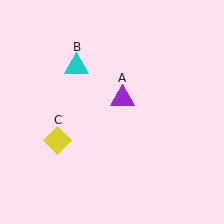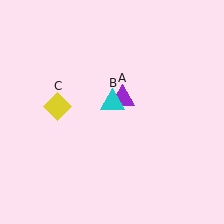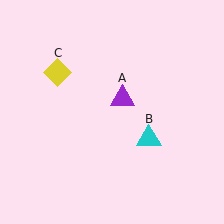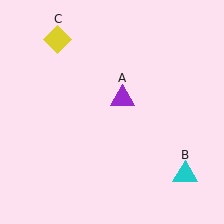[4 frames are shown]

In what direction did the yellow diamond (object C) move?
The yellow diamond (object C) moved up.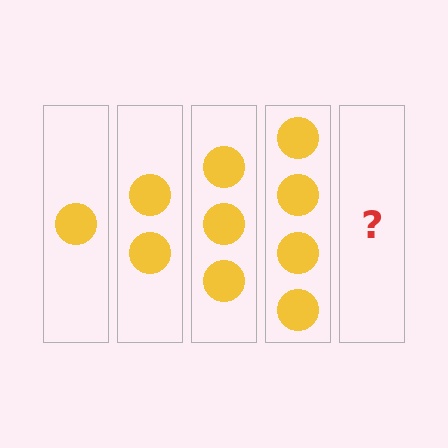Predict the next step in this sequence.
The next step is 5 circles.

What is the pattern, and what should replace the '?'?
The pattern is that each step adds one more circle. The '?' should be 5 circles.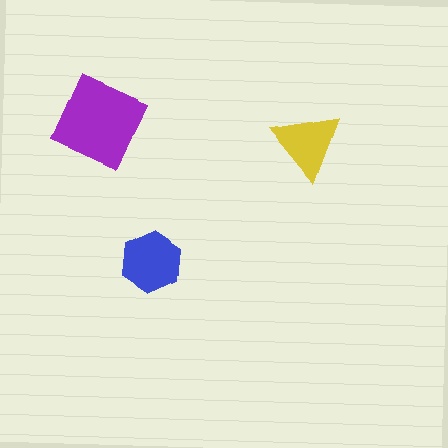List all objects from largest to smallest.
The purple diamond, the blue hexagon, the yellow triangle.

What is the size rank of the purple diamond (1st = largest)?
1st.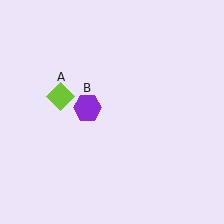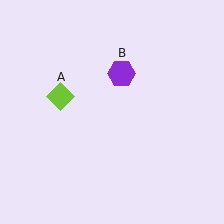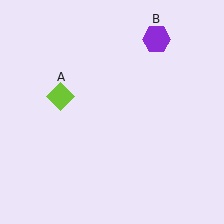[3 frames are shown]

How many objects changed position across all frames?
1 object changed position: purple hexagon (object B).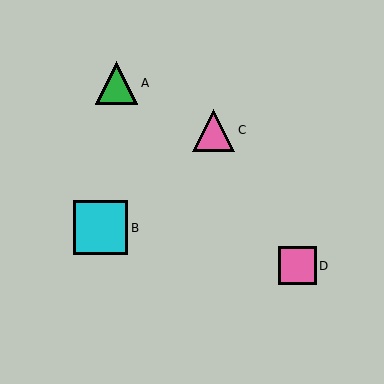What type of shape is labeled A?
Shape A is a green triangle.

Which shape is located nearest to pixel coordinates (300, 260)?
The pink square (labeled D) at (297, 266) is nearest to that location.